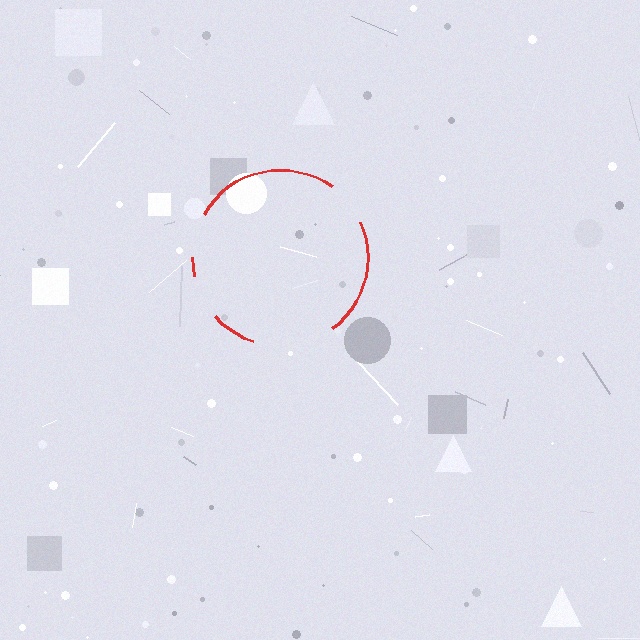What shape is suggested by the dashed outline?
The dashed outline suggests a circle.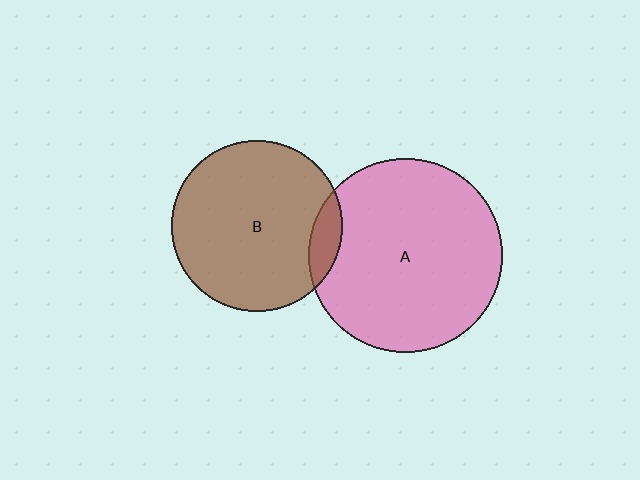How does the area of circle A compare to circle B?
Approximately 1.3 times.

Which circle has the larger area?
Circle A (pink).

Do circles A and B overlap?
Yes.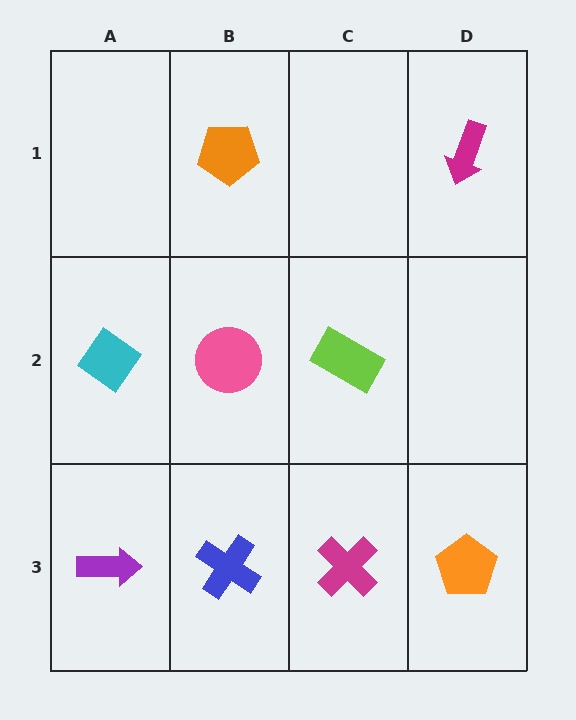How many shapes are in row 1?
2 shapes.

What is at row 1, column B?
An orange pentagon.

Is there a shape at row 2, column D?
No, that cell is empty.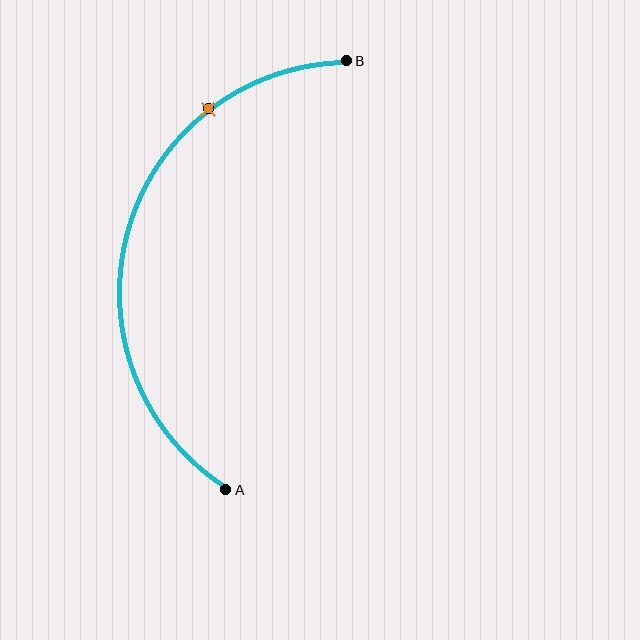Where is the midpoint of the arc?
The arc midpoint is the point on the curve farthest from the straight line joining A and B. It sits to the left of that line.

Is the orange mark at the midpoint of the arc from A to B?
No. The orange mark lies on the arc but is closer to endpoint B. The arc midpoint would be at the point on the curve equidistant along the arc from both A and B.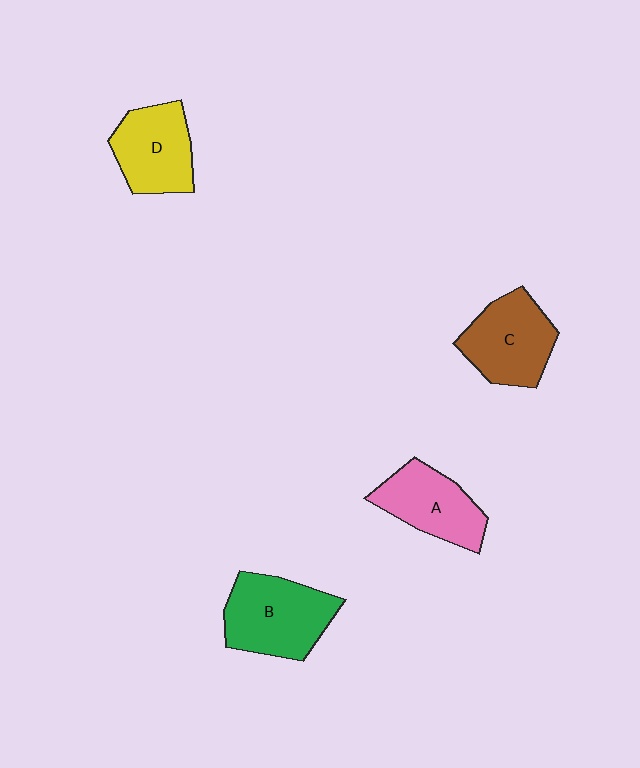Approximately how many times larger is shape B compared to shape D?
Approximately 1.2 times.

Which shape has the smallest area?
Shape A (pink).